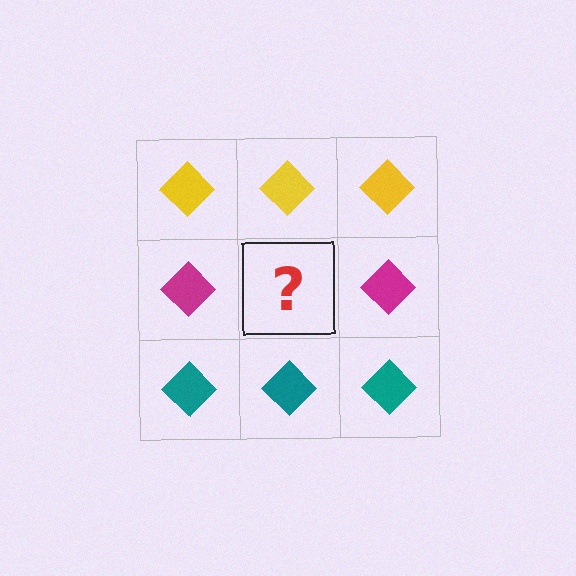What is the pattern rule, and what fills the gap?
The rule is that each row has a consistent color. The gap should be filled with a magenta diamond.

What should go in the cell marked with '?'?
The missing cell should contain a magenta diamond.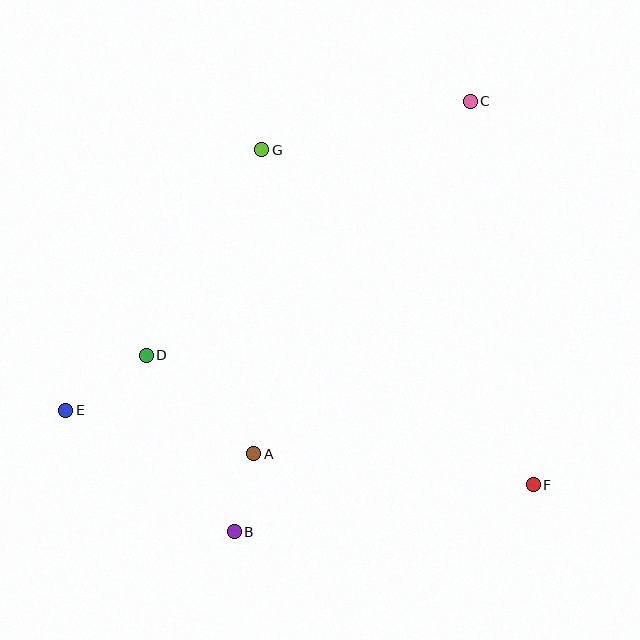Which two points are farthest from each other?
Points C and E are farthest from each other.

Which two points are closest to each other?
Points A and B are closest to each other.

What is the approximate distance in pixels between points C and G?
The distance between C and G is approximately 215 pixels.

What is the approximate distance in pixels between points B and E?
The distance between B and E is approximately 208 pixels.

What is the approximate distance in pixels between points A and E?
The distance between A and E is approximately 193 pixels.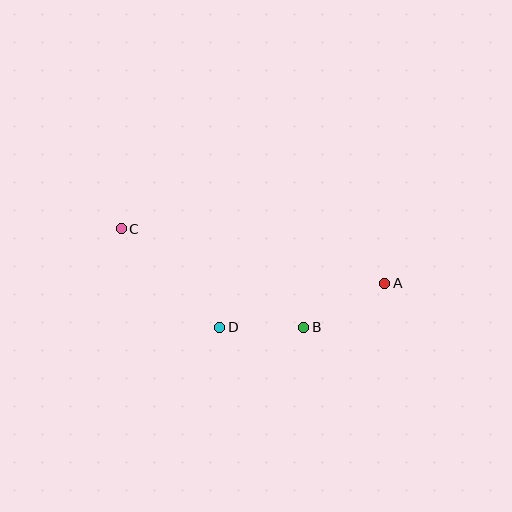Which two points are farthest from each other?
Points A and C are farthest from each other.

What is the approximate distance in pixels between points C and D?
The distance between C and D is approximately 139 pixels.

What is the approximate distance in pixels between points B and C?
The distance between B and C is approximately 207 pixels.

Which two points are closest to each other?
Points B and D are closest to each other.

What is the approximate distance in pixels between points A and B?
The distance between A and B is approximately 92 pixels.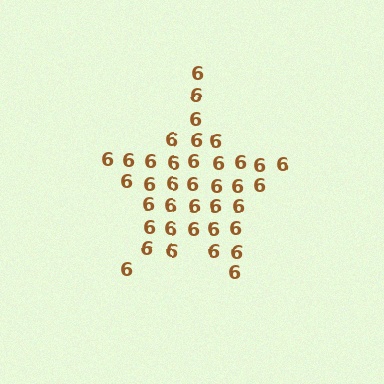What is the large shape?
The large shape is a star.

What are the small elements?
The small elements are digit 6's.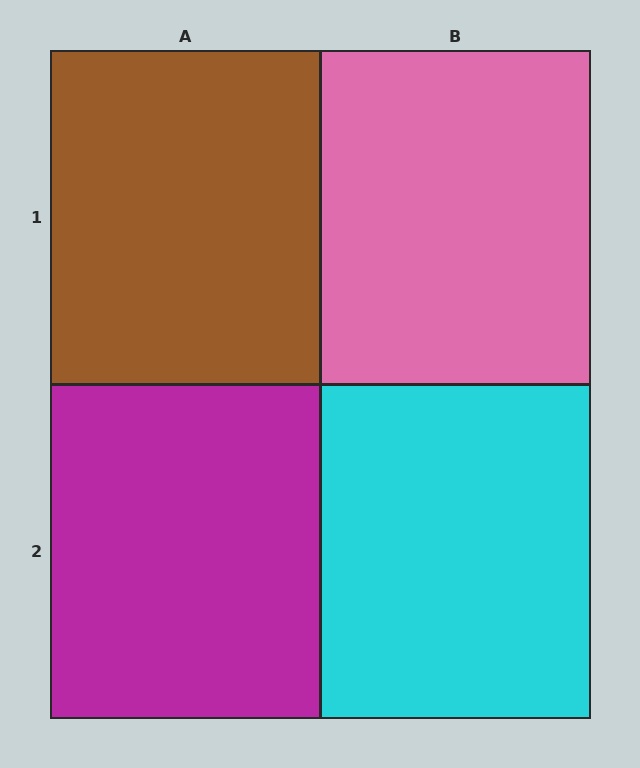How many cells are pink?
1 cell is pink.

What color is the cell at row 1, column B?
Pink.